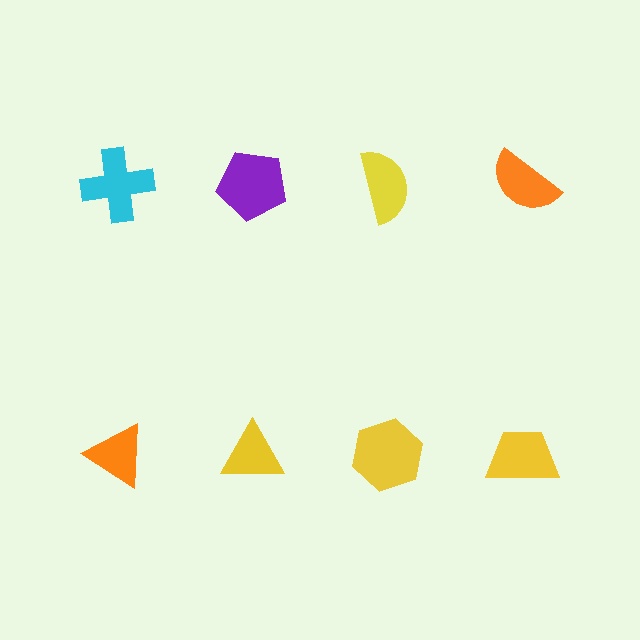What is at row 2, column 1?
An orange triangle.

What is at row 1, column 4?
An orange semicircle.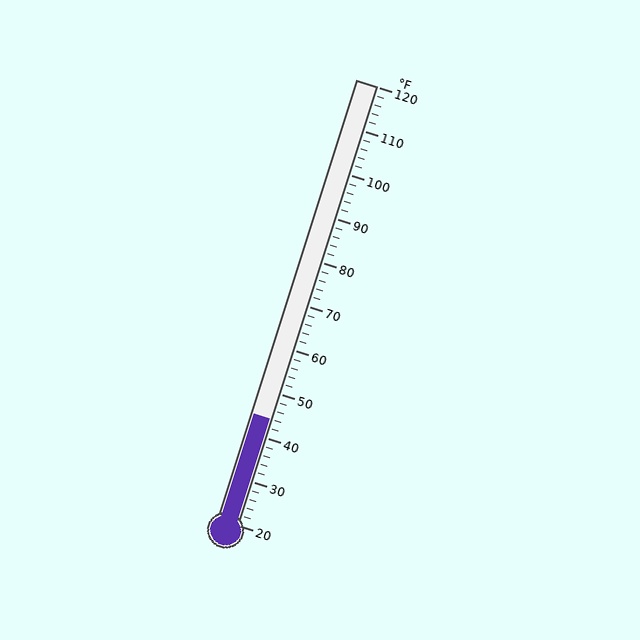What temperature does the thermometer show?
The thermometer shows approximately 44°F.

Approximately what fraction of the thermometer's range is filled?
The thermometer is filled to approximately 25% of its range.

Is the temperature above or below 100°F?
The temperature is below 100°F.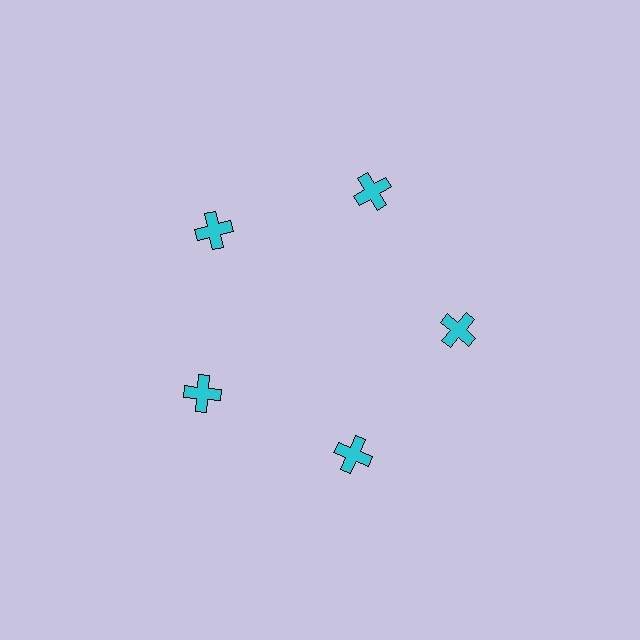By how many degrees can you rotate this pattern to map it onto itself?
The pattern maps onto itself every 72 degrees of rotation.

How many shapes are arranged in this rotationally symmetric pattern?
There are 5 shapes, arranged in 5 groups of 1.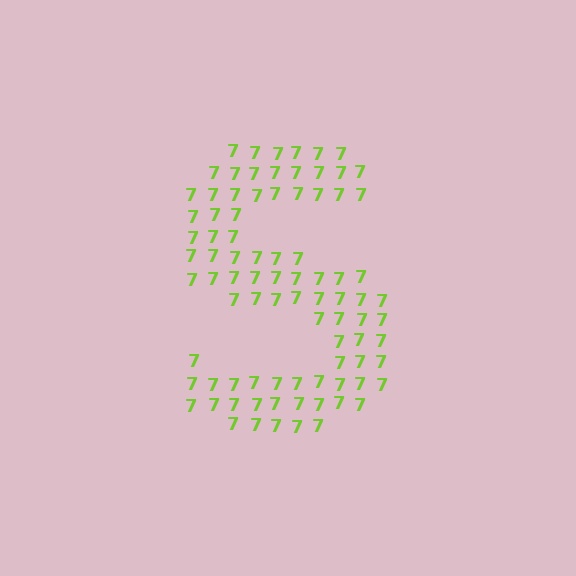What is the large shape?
The large shape is the letter S.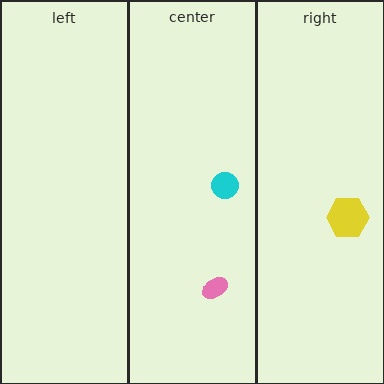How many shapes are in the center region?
2.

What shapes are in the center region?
The cyan circle, the pink ellipse.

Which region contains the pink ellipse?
The center region.